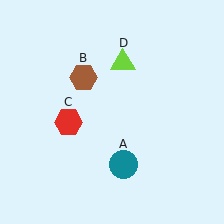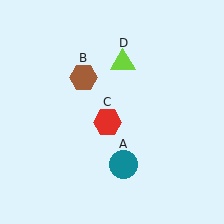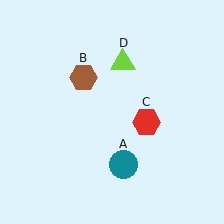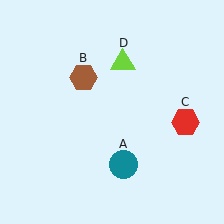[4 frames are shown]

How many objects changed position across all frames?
1 object changed position: red hexagon (object C).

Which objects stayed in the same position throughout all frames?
Teal circle (object A) and brown hexagon (object B) and lime triangle (object D) remained stationary.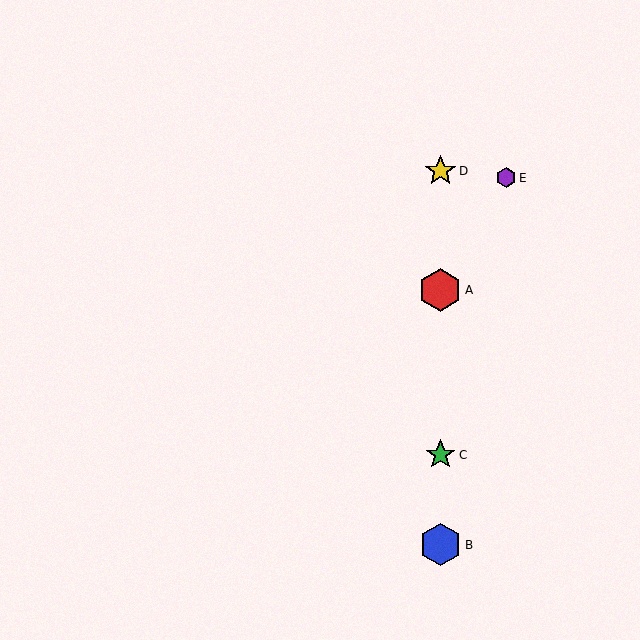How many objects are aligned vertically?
4 objects (A, B, C, D) are aligned vertically.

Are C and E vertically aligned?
No, C is at x≈440 and E is at x≈506.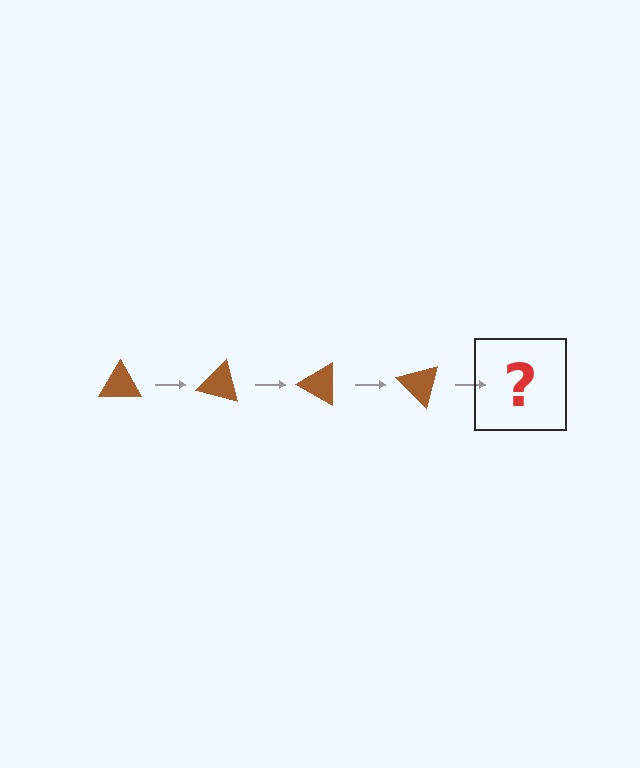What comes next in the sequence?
The next element should be a brown triangle rotated 60 degrees.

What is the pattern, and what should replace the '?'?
The pattern is that the triangle rotates 15 degrees each step. The '?' should be a brown triangle rotated 60 degrees.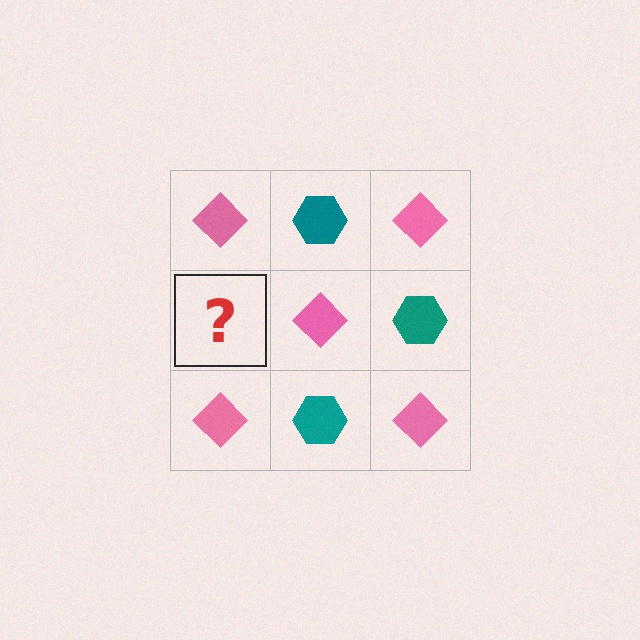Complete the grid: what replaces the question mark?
The question mark should be replaced with a teal hexagon.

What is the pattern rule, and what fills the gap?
The rule is that it alternates pink diamond and teal hexagon in a checkerboard pattern. The gap should be filled with a teal hexagon.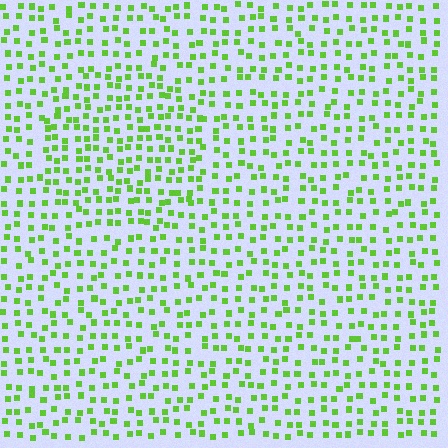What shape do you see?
I see a circle.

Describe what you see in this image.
The image contains small lime elements arranged at two different densities. A circle-shaped region is visible where the elements are more densely packed than the surrounding area.